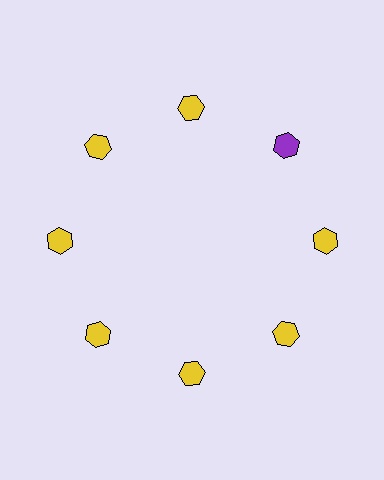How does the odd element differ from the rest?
It has a different color: purple instead of yellow.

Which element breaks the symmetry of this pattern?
The purple hexagon at roughly the 2 o'clock position breaks the symmetry. All other shapes are yellow hexagons.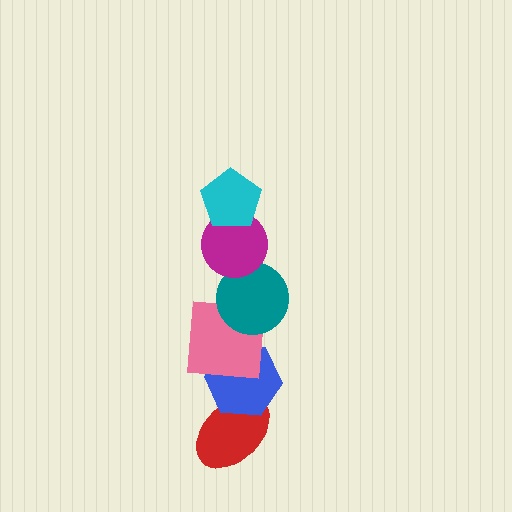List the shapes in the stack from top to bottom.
From top to bottom: the cyan pentagon, the magenta circle, the teal circle, the pink square, the blue hexagon, the red ellipse.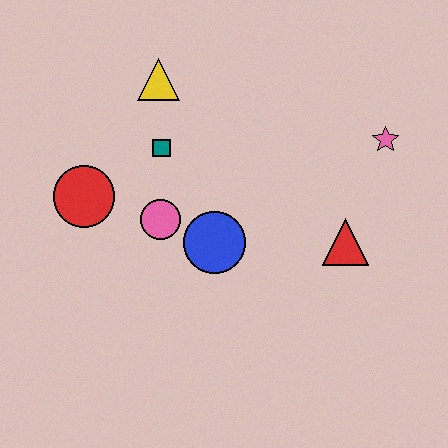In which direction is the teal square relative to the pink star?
The teal square is to the left of the pink star.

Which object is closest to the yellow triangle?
The teal square is closest to the yellow triangle.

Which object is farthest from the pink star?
The red circle is farthest from the pink star.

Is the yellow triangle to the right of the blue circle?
No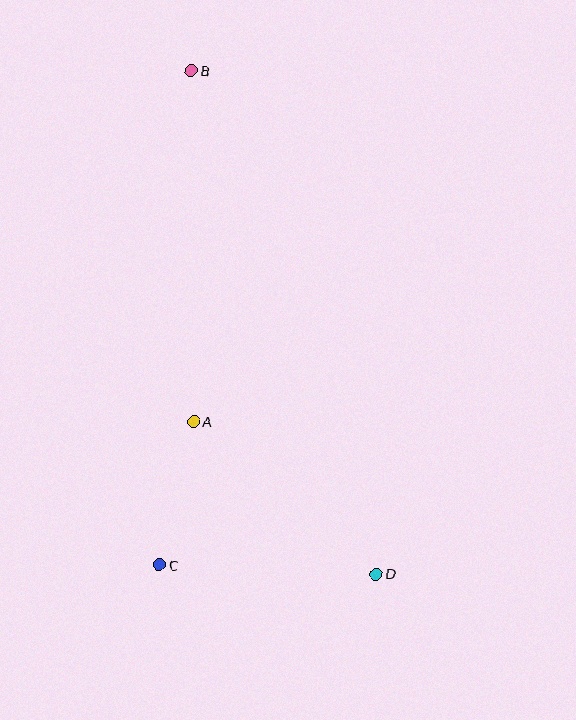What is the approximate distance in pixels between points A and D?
The distance between A and D is approximately 238 pixels.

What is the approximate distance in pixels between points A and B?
The distance between A and B is approximately 351 pixels.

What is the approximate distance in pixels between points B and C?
The distance between B and C is approximately 495 pixels.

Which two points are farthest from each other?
Points B and D are farthest from each other.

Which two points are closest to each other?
Points A and C are closest to each other.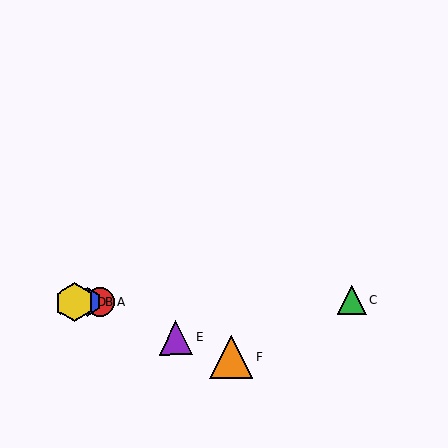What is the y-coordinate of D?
Object D is at y≈302.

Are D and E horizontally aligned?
No, D is at y≈302 and E is at y≈338.